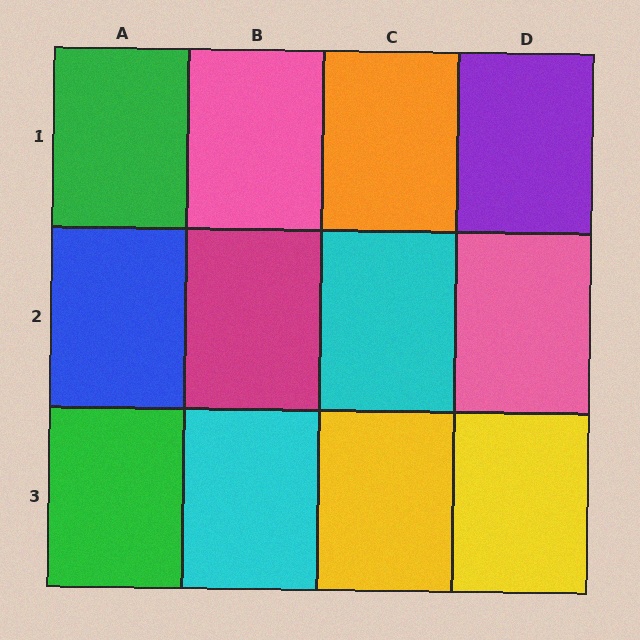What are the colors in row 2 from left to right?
Blue, magenta, cyan, pink.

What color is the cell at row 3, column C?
Yellow.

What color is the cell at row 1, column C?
Orange.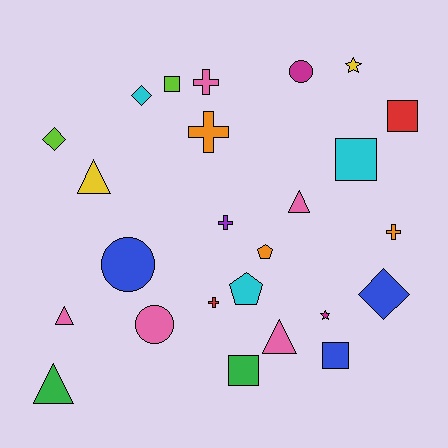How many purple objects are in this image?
There is 1 purple object.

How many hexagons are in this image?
There are no hexagons.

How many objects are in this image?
There are 25 objects.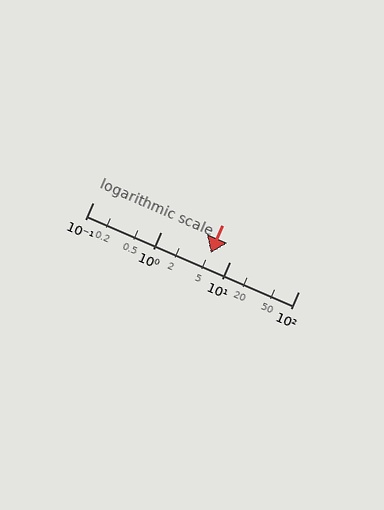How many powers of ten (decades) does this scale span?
The scale spans 3 decades, from 0.1 to 100.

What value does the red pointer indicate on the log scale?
The pointer indicates approximately 5.2.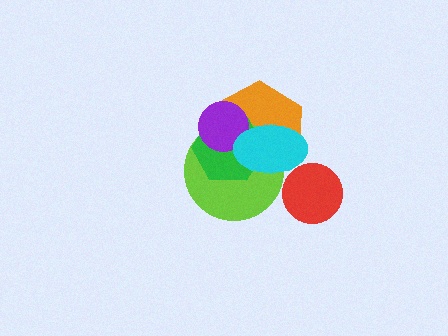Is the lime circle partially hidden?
Yes, it is partially covered by another shape.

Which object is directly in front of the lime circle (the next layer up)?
The green hexagon is directly in front of the lime circle.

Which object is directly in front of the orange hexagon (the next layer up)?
The lime circle is directly in front of the orange hexagon.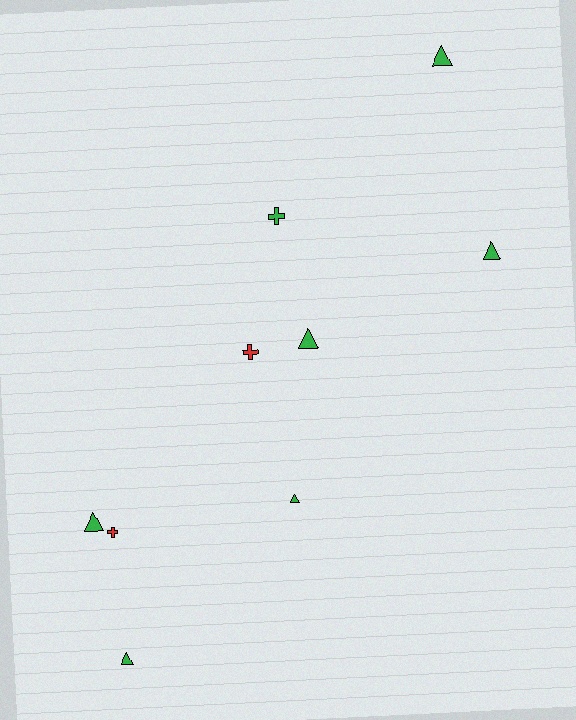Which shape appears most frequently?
Triangle, with 6 objects.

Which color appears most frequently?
Green, with 7 objects.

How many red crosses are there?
There are 2 red crosses.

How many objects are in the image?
There are 9 objects.